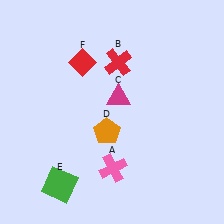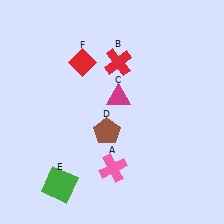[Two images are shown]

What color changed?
The pentagon (D) changed from orange in Image 1 to brown in Image 2.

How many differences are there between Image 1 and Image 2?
There is 1 difference between the two images.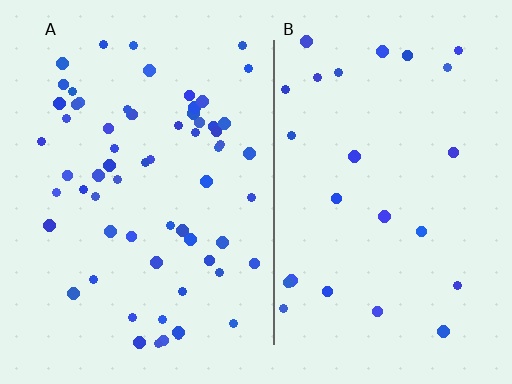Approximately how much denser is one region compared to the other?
Approximately 2.6× — region A over region B.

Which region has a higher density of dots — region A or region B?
A (the left).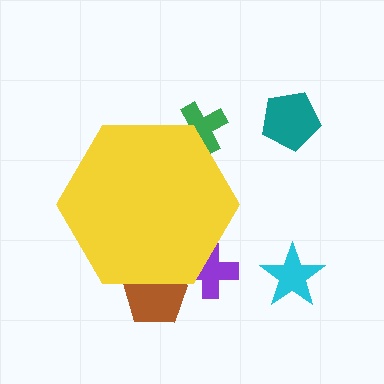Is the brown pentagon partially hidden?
Yes, the brown pentagon is partially hidden behind the yellow hexagon.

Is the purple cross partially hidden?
Yes, the purple cross is partially hidden behind the yellow hexagon.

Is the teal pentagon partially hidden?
No, the teal pentagon is fully visible.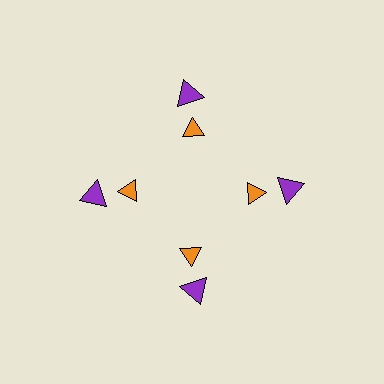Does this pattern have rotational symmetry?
Yes, this pattern has 4-fold rotational symmetry. It looks the same after rotating 90 degrees around the center.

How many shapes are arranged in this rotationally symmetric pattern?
There are 8 shapes, arranged in 4 groups of 2.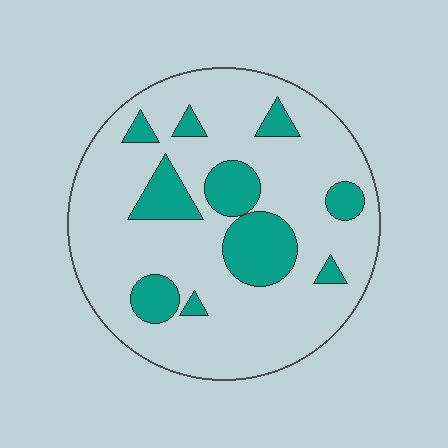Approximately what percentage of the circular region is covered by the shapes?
Approximately 20%.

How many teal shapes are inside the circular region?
10.